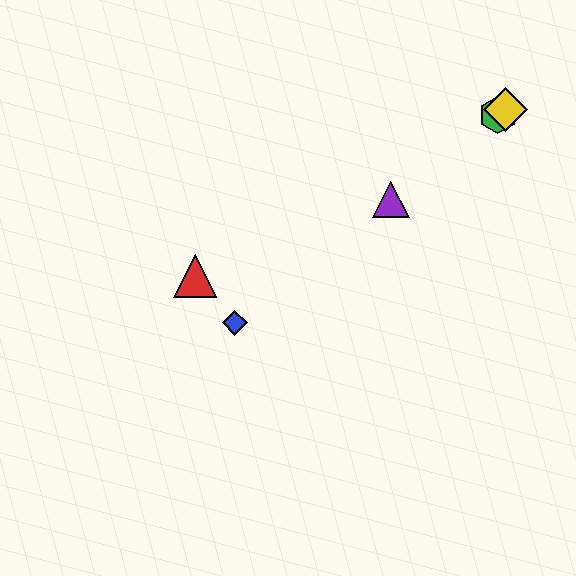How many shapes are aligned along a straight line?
4 shapes (the blue diamond, the green hexagon, the yellow diamond, the purple triangle) are aligned along a straight line.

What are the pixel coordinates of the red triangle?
The red triangle is at (195, 276).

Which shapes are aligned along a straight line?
The blue diamond, the green hexagon, the yellow diamond, the purple triangle are aligned along a straight line.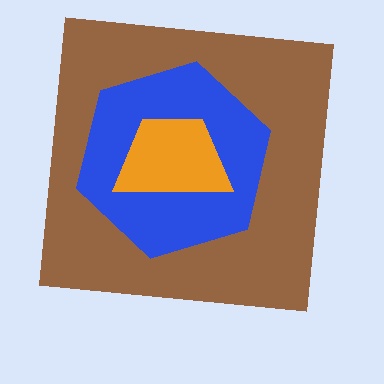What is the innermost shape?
The orange trapezoid.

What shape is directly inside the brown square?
The blue hexagon.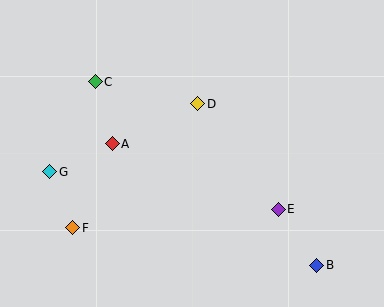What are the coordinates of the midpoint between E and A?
The midpoint between E and A is at (195, 176).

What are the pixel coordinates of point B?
Point B is at (317, 265).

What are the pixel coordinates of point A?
Point A is at (112, 144).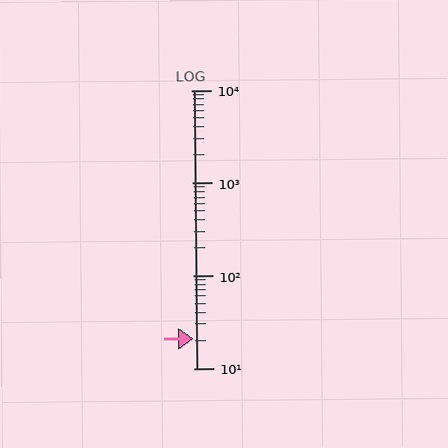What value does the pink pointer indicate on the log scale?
The pointer indicates approximately 21.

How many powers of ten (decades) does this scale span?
The scale spans 3 decades, from 10 to 10000.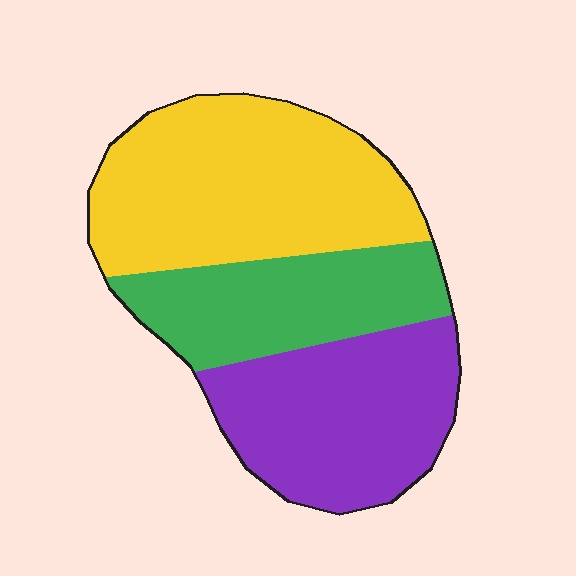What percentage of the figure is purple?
Purple takes up about one third (1/3) of the figure.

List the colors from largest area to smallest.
From largest to smallest: yellow, purple, green.